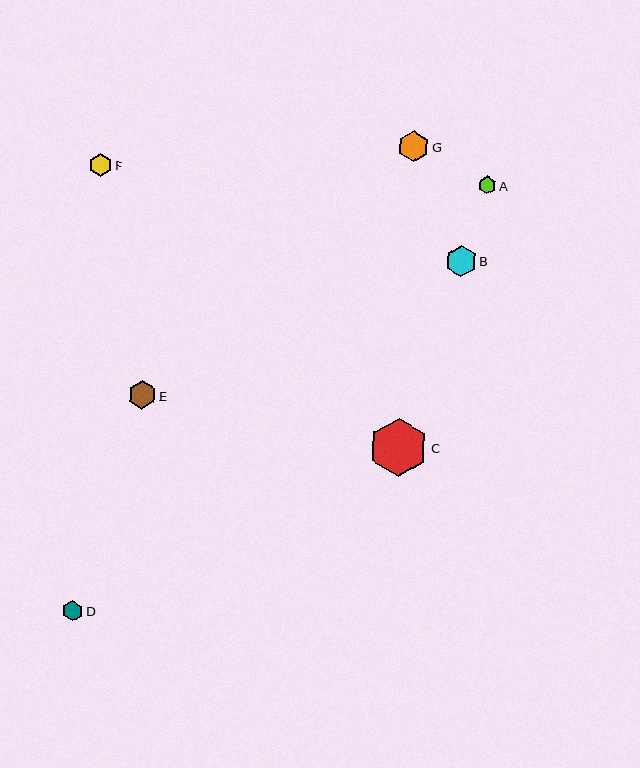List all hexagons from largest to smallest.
From largest to smallest: C, G, B, E, F, D, A.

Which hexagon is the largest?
Hexagon C is the largest with a size of approximately 59 pixels.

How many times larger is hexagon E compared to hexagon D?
Hexagon E is approximately 1.4 times the size of hexagon D.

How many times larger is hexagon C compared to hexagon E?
Hexagon C is approximately 2.1 times the size of hexagon E.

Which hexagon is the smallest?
Hexagon A is the smallest with a size of approximately 18 pixels.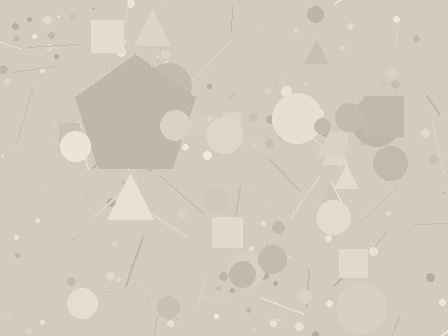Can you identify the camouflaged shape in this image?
The camouflaged shape is a pentagon.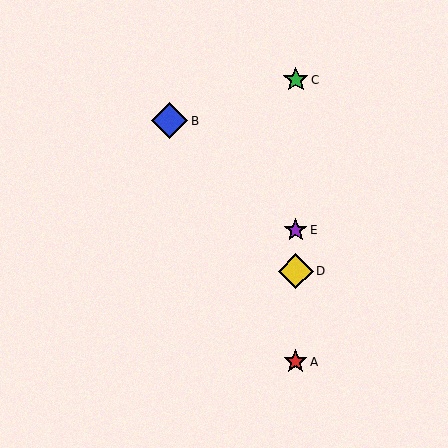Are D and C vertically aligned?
Yes, both are at x≈296.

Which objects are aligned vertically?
Objects A, C, D, E are aligned vertically.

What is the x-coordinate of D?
Object D is at x≈296.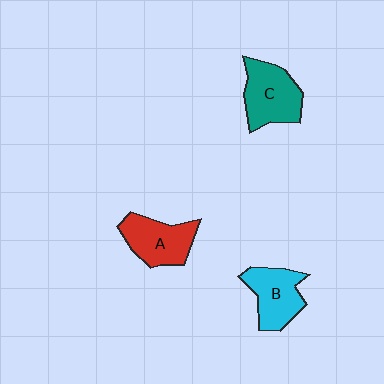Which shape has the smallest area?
Shape B (cyan).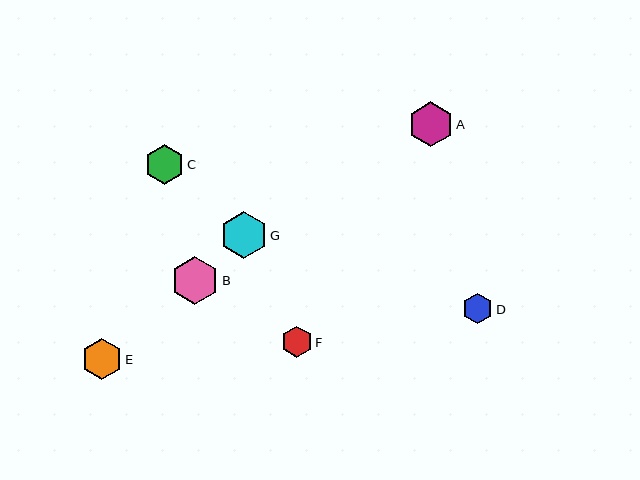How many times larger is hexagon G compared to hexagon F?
Hexagon G is approximately 1.5 times the size of hexagon F.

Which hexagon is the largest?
Hexagon B is the largest with a size of approximately 48 pixels.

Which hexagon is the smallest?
Hexagon D is the smallest with a size of approximately 31 pixels.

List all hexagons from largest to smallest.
From largest to smallest: B, G, A, E, C, F, D.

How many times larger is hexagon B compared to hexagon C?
Hexagon B is approximately 1.2 times the size of hexagon C.